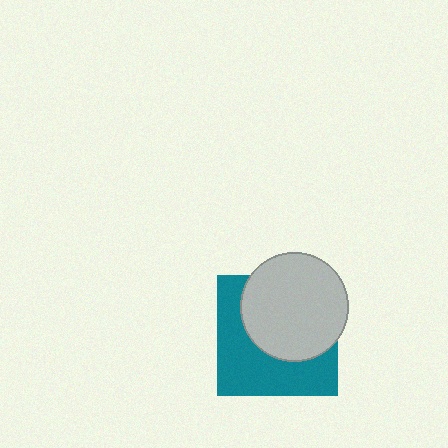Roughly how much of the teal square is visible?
About half of it is visible (roughly 49%).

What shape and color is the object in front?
The object in front is a light gray circle.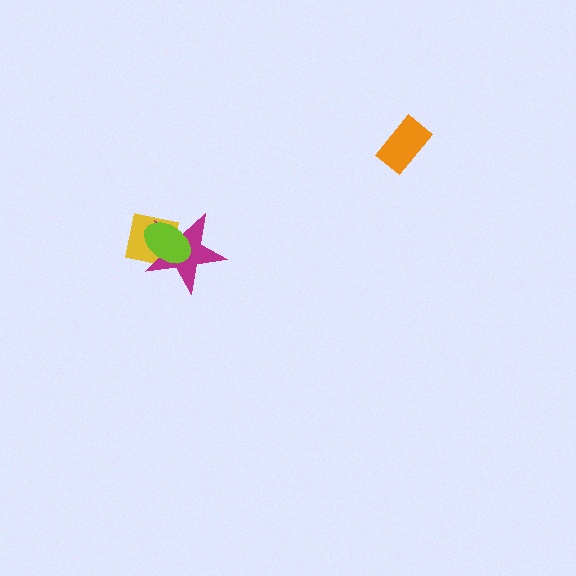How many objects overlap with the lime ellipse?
2 objects overlap with the lime ellipse.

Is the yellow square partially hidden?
Yes, it is partially covered by another shape.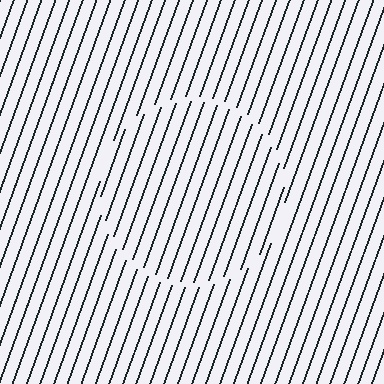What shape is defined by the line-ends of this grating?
An illusory circle. The interior of the shape contains the same grating, shifted by half a period — the contour is defined by the phase discontinuity where line-ends from the inner and outer gratings abut.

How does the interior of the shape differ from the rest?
The interior of the shape contains the same grating, shifted by half a period — the contour is defined by the phase discontinuity where line-ends from the inner and outer gratings abut.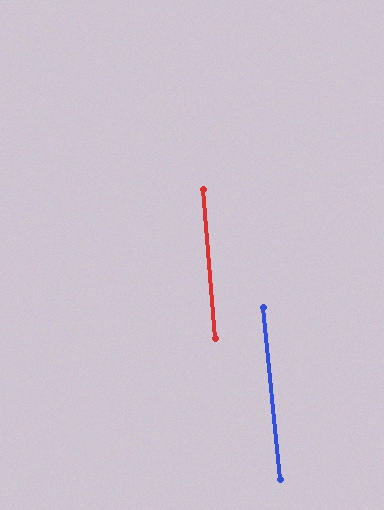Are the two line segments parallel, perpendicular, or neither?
Parallel — their directions differ by only 1.3°.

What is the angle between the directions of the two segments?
Approximately 1 degree.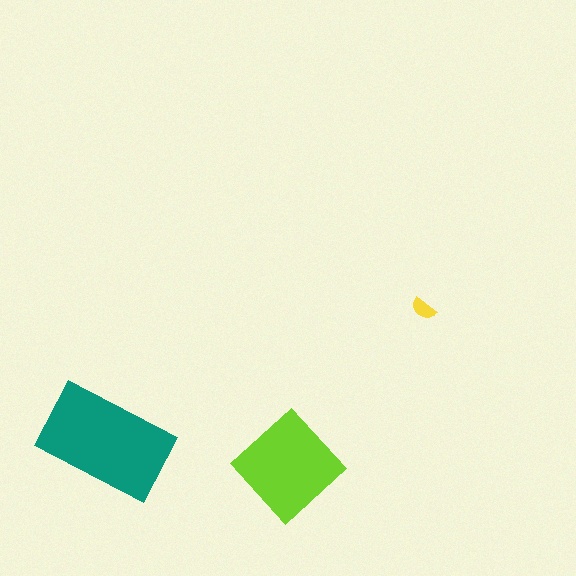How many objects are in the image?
There are 3 objects in the image.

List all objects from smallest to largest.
The yellow semicircle, the lime diamond, the teal rectangle.